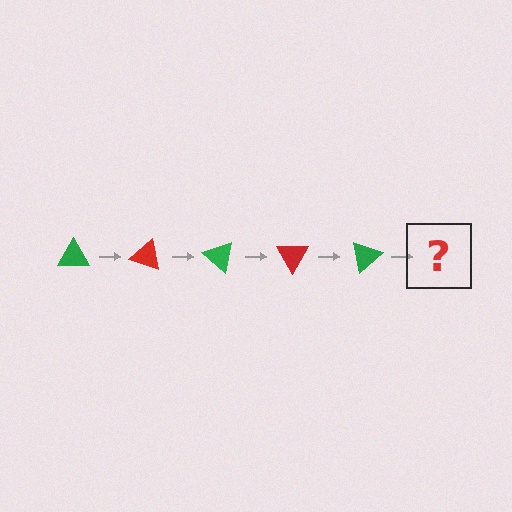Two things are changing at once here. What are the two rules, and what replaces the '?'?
The two rules are that it rotates 20 degrees each step and the color cycles through green and red. The '?' should be a red triangle, rotated 100 degrees from the start.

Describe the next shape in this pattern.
It should be a red triangle, rotated 100 degrees from the start.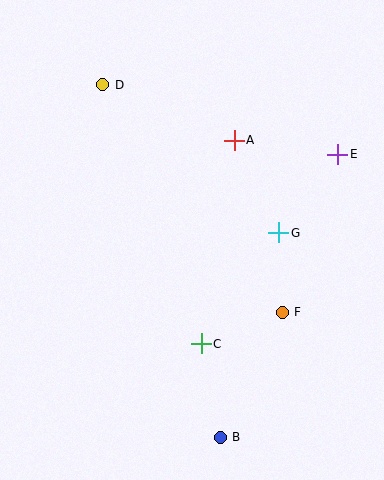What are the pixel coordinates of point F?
Point F is at (282, 312).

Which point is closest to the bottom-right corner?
Point B is closest to the bottom-right corner.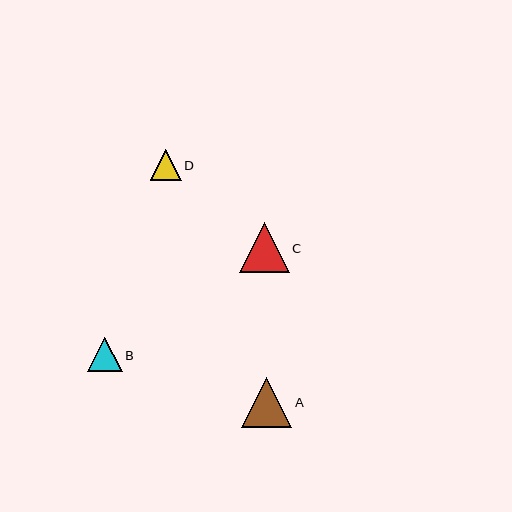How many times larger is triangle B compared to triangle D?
Triangle B is approximately 1.1 times the size of triangle D.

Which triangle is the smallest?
Triangle D is the smallest with a size of approximately 31 pixels.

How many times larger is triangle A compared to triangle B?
Triangle A is approximately 1.4 times the size of triangle B.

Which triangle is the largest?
Triangle A is the largest with a size of approximately 50 pixels.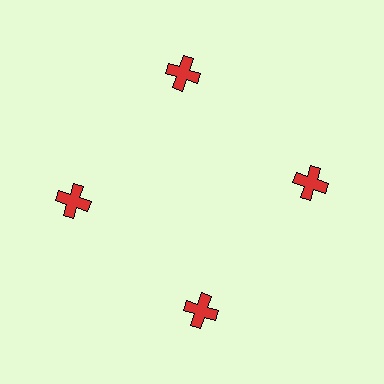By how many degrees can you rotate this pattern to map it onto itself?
The pattern maps onto itself every 90 degrees of rotation.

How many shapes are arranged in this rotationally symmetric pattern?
There are 4 shapes, arranged in 4 groups of 1.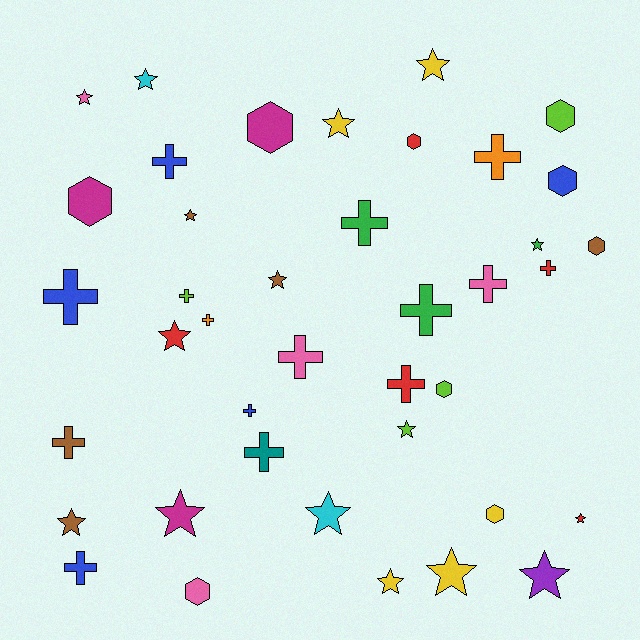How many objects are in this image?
There are 40 objects.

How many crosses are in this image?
There are 15 crosses.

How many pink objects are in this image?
There are 4 pink objects.